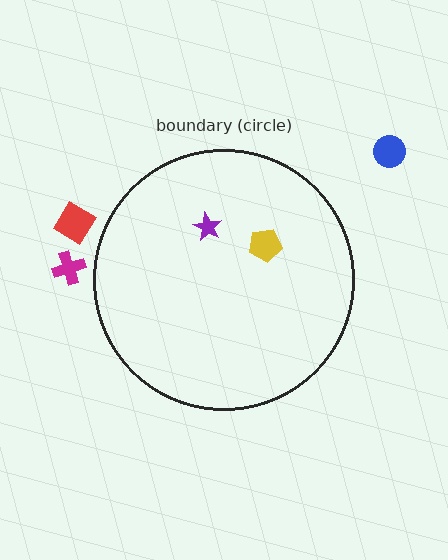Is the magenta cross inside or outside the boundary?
Outside.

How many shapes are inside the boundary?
2 inside, 3 outside.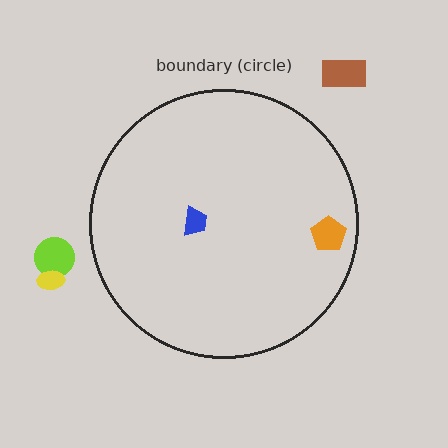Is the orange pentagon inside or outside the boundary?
Inside.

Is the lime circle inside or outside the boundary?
Outside.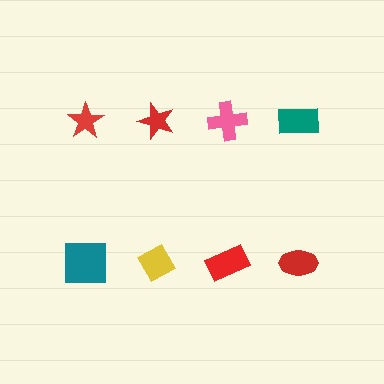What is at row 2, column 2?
A yellow diamond.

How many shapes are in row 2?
4 shapes.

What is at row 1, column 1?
A red star.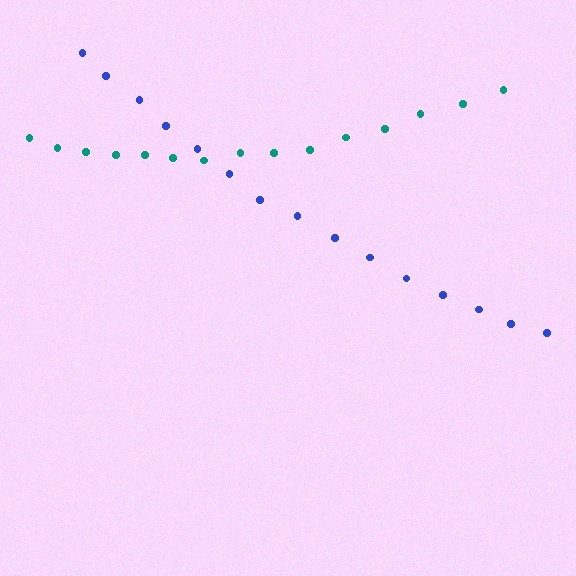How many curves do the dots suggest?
There are 2 distinct paths.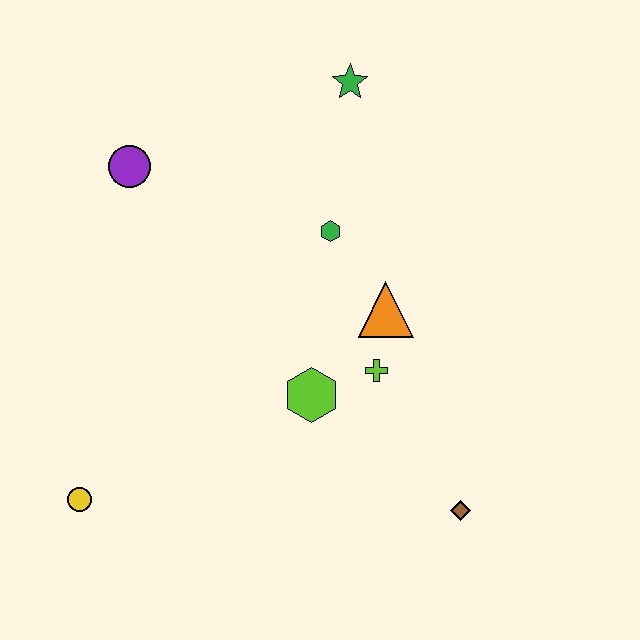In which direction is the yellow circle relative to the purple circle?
The yellow circle is below the purple circle.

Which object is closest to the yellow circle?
The lime hexagon is closest to the yellow circle.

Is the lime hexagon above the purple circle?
No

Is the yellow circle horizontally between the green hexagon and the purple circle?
No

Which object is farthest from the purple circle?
The brown diamond is farthest from the purple circle.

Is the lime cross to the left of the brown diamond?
Yes